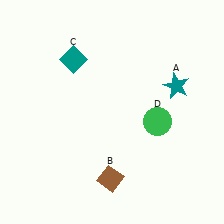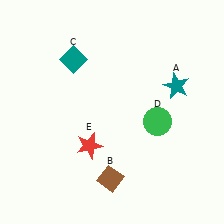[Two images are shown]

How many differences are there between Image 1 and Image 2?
There is 1 difference between the two images.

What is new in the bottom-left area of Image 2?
A red star (E) was added in the bottom-left area of Image 2.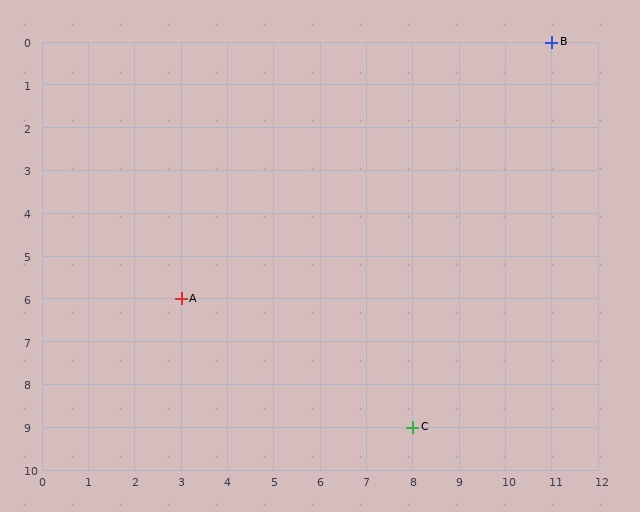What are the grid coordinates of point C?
Point C is at grid coordinates (8, 9).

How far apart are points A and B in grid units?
Points A and B are 8 columns and 6 rows apart (about 10.0 grid units diagonally).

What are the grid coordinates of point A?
Point A is at grid coordinates (3, 6).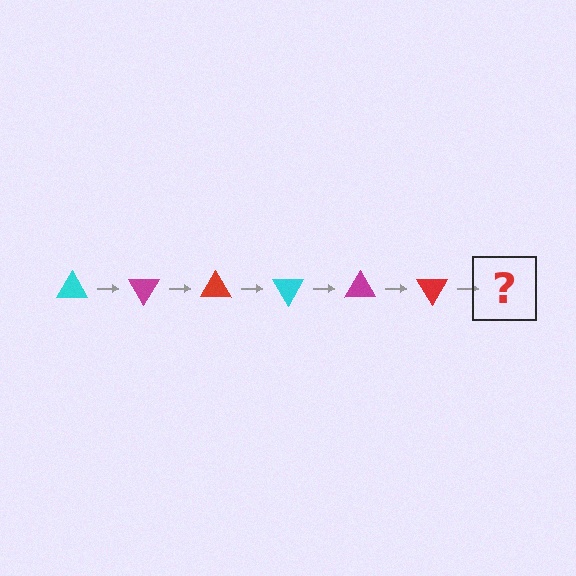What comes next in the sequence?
The next element should be a cyan triangle, rotated 360 degrees from the start.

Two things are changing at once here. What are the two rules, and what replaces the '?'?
The two rules are that it rotates 60 degrees each step and the color cycles through cyan, magenta, and red. The '?' should be a cyan triangle, rotated 360 degrees from the start.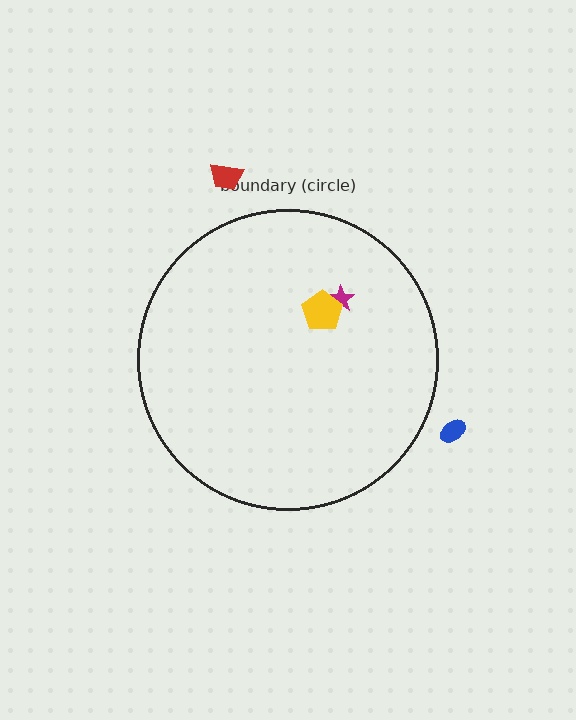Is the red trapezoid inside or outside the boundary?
Outside.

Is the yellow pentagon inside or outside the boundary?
Inside.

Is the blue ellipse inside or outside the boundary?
Outside.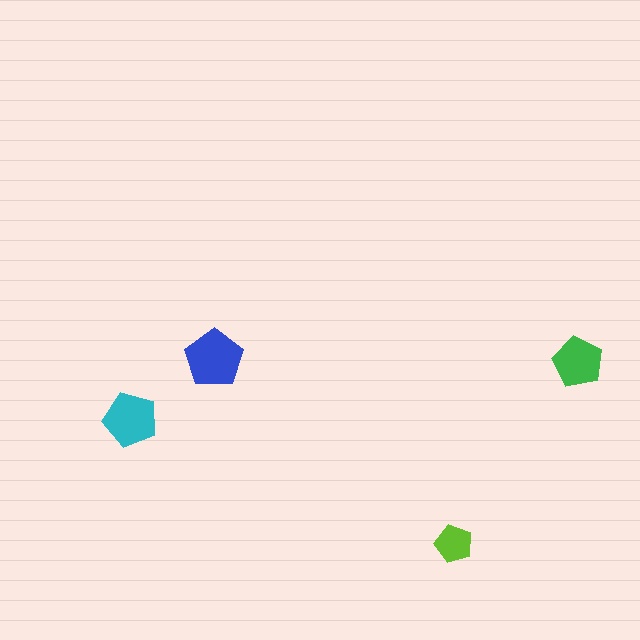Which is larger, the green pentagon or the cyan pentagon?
The cyan one.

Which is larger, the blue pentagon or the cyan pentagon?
The blue one.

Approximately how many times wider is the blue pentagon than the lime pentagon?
About 1.5 times wider.